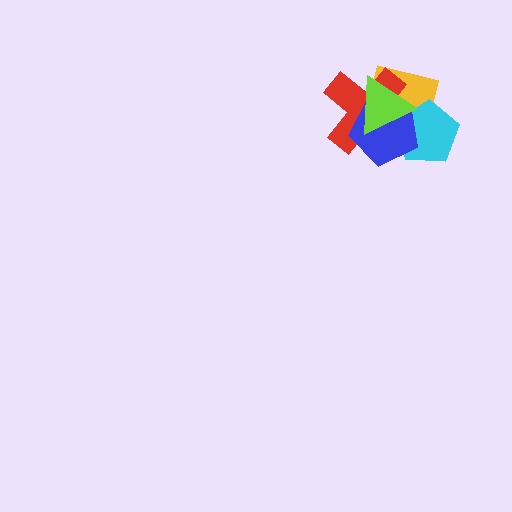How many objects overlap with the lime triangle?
4 objects overlap with the lime triangle.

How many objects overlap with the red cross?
4 objects overlap with the red cross.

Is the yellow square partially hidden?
Yes, it is partially covered by another shape.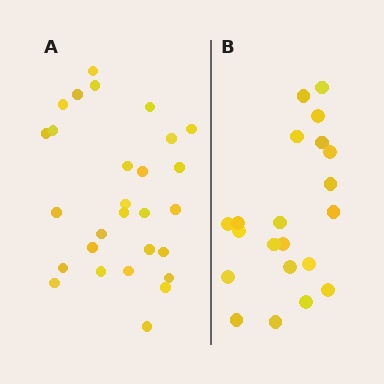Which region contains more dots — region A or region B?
Region A (the left region) has more dots.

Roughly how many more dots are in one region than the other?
Region A has roughly 8 or so more dots than region B.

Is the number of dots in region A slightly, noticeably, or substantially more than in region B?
Region A has noticeably more, but not dramatically so. The ratio is roughly 1.3 to 1.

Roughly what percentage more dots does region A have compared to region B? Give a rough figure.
About 35% more.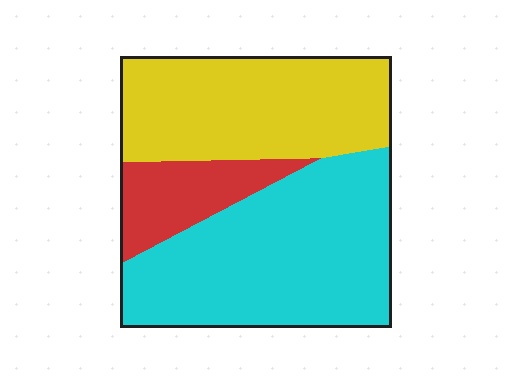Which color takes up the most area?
Cyan, at roughly 50%.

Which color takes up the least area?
Red, at roughly 15%.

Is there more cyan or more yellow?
Cyan.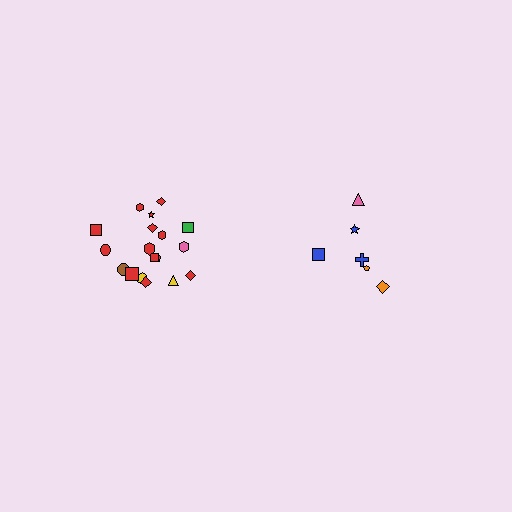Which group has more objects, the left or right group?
The left group.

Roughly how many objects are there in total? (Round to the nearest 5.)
Roughly 25 objects in total.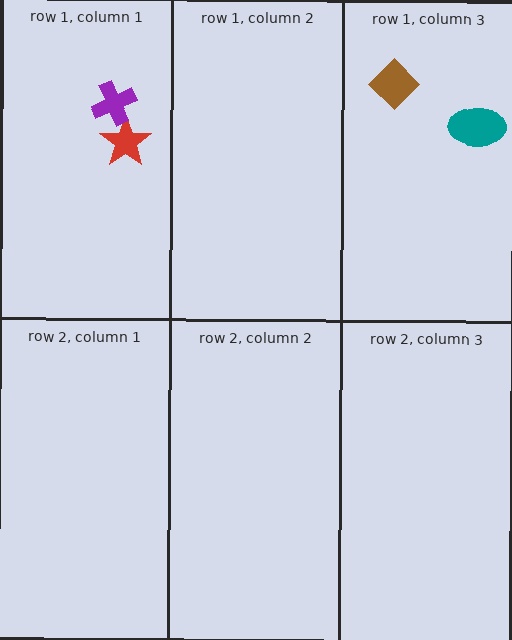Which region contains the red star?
The row 1, column 1 region.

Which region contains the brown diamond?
The row 1, column 3 region.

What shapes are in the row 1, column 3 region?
The brown diamond, the teal ellipse.